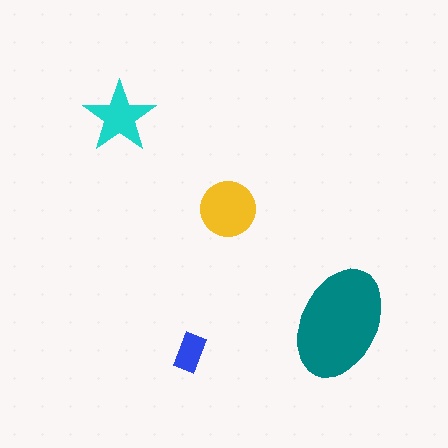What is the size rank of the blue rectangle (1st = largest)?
4th.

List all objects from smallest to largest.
The blue rectangle, the cyan star, the yellow circle, the teal ellipse.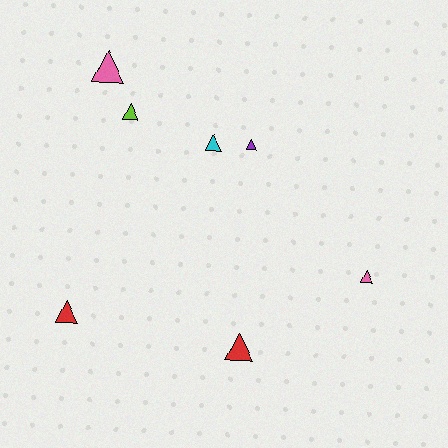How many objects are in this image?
There are 7 objects.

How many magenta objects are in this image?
There are no magenta objects.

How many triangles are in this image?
There are 7 triangles.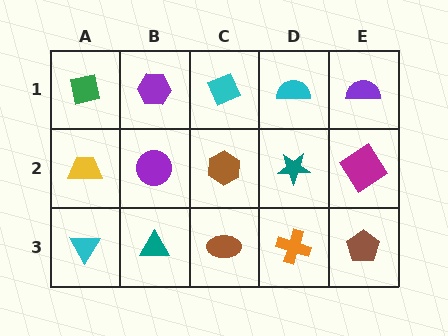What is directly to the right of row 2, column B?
A brown hexagon.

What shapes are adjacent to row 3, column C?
A brown hexagon (row 2, column C), a teal triangle (row 3, column B), an orange cross (row 3, column D).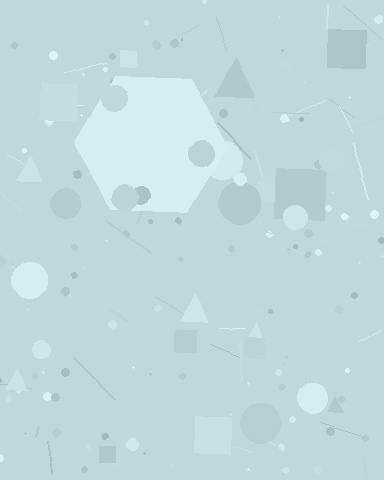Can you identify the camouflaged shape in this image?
The camouflaged shape is a hexagon.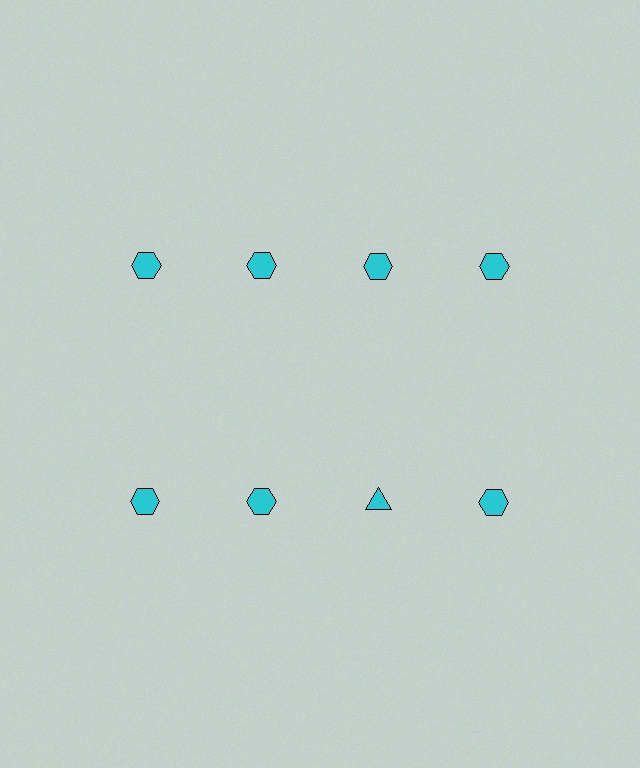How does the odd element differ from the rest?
It has a different shape: triangle instead of hexagon.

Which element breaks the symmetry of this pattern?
The cyan triangle in the second row, center column breaks the symmetry. All other shapes are cyan hexagons.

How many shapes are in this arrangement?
There are 8 shapes arranged in a grid pattern.